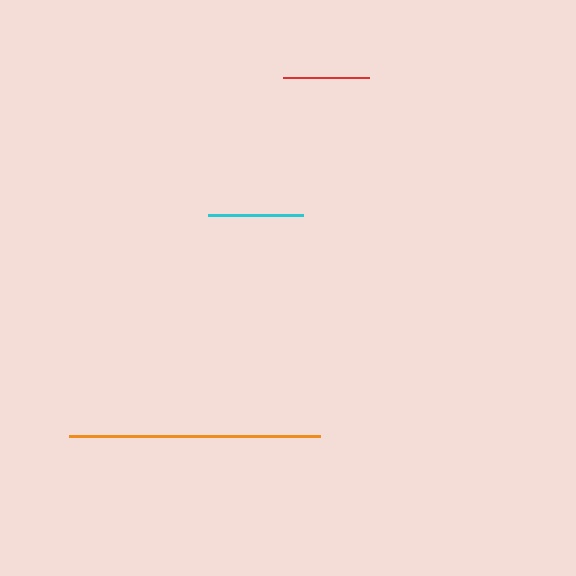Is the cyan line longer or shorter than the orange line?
The orange line is longer than the cyan line.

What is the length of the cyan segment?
The cyan segment is approximately 95 pixels long.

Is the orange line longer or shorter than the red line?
The orange line is longer than the red line.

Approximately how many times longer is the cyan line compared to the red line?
The cyan line is approximately 1.1 times the length of the red line.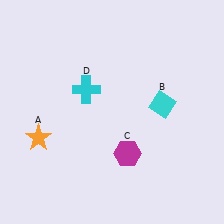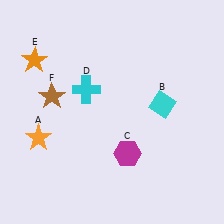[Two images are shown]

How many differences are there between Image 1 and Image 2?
There are 2 differences between the two images.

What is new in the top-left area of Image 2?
An orange star (E) was added in the top-left area of Image 2.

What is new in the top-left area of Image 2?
A brown star (F) was added in the top-left area of Image 2.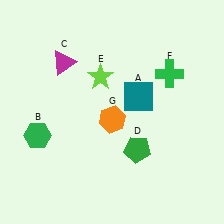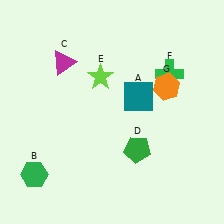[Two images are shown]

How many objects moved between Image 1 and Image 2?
2 objects moved between the two images.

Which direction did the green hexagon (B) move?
The green hexagon (B) moved down.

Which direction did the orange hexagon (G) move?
The orange hexagon (G) moved right.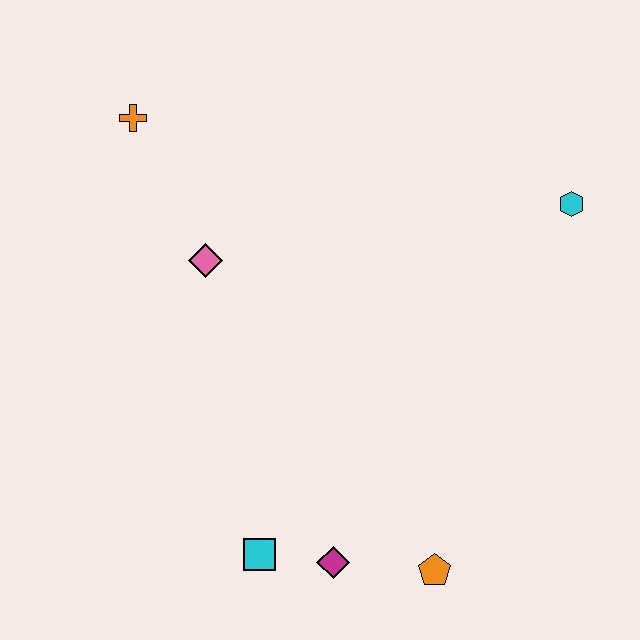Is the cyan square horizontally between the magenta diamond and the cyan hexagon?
No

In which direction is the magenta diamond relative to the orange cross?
The magenta diamond is below the orange cross.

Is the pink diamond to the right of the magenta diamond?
No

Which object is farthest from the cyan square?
The cyan hexagon is farthest from the cyan square.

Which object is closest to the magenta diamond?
The cyan square is closest to the magenta diamond.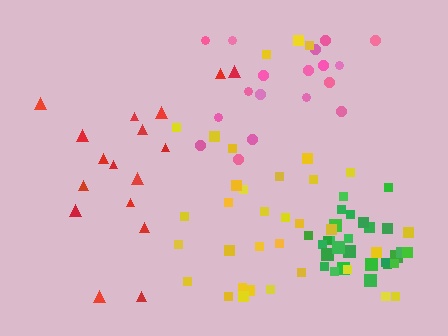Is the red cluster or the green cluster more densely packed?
Green.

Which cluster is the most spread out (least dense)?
Red.